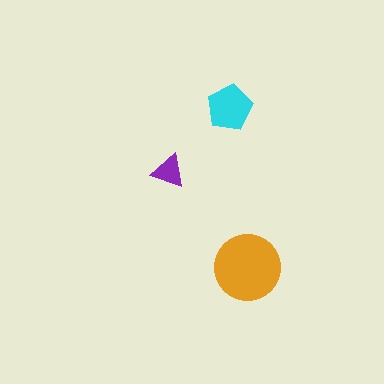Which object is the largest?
The orange circle.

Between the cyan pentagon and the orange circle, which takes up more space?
The orange circle.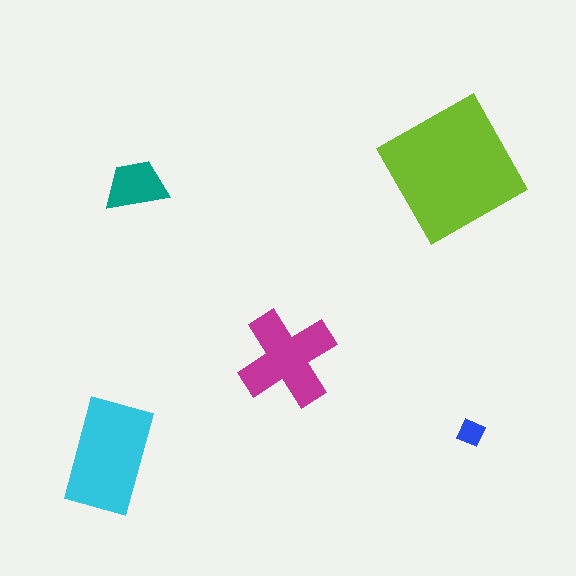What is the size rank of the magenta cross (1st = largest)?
3rd.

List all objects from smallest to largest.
The blue diamond, the teal trapezoid, the magenta cross, the cyan rectangle, the lime square.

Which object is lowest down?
The cyan rectangle is bottommost.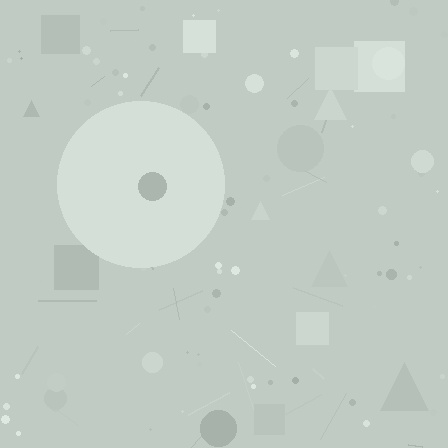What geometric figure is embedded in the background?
A circle is embedded in the background.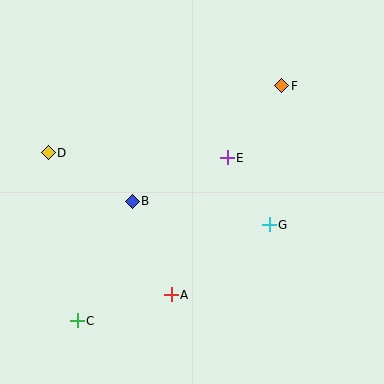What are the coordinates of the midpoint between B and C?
The midpoint between B and C is at (105, 261).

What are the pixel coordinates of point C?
Point C is at (77, 321).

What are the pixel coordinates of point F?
Point F is at (282, 86).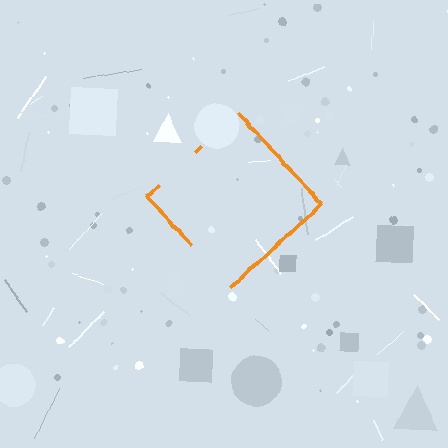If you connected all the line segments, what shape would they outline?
They would outline a diamond.